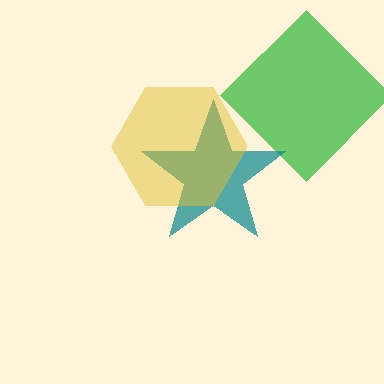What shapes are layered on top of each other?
The layered shapes are: a green diamond, a teal star, a yellow hexagon.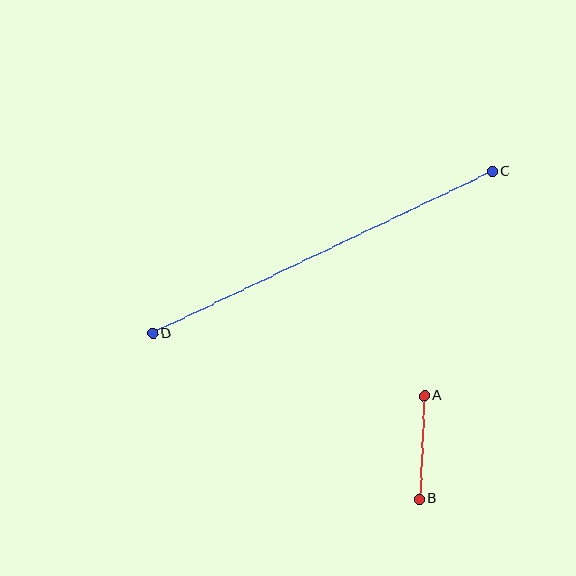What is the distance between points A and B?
The distance is approximately 103 pixels.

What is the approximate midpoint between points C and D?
The midpoint is at approximately (322, 252) pixels.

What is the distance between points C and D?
The distance is approximately 376 pixels.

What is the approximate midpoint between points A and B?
The midpoint is at approximately (422, 447) pixels.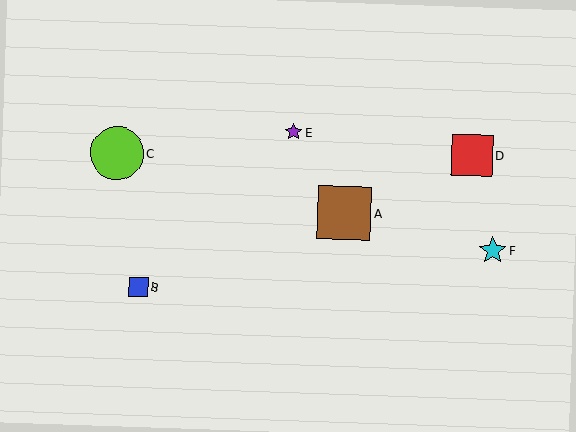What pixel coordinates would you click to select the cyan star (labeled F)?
Click at (493, 250) to select the cyan star F.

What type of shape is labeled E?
Shape E is a purple star.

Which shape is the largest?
The brown square (labeled A) is the largest.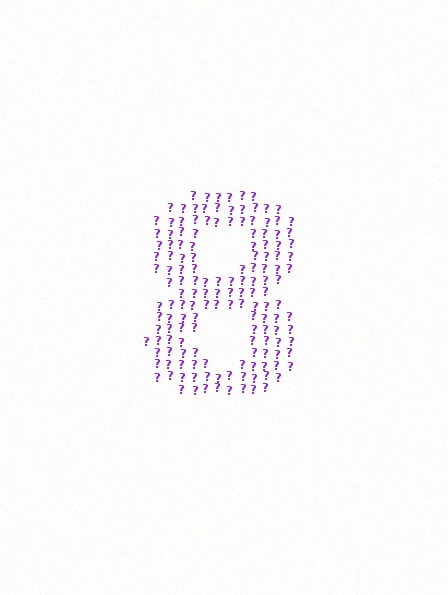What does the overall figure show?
The overall figure shows the digit 8.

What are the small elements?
The small elements are question marks.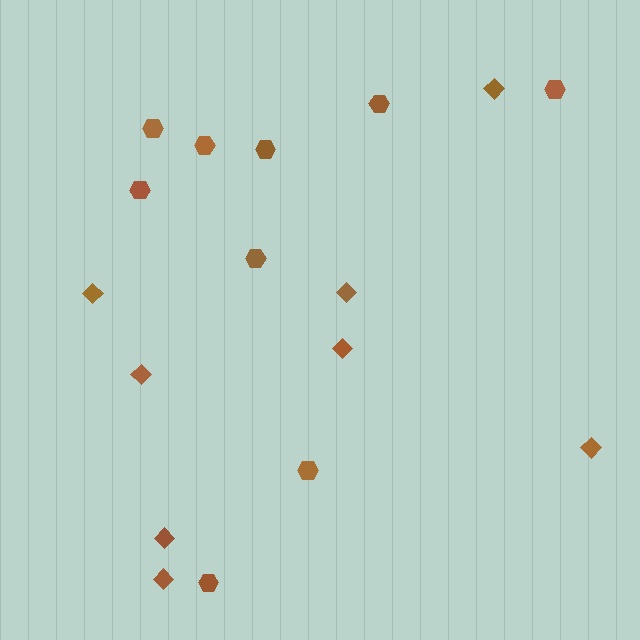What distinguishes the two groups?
There are 2 groups: one group of diamonds (8) and one group of hexagons (9).